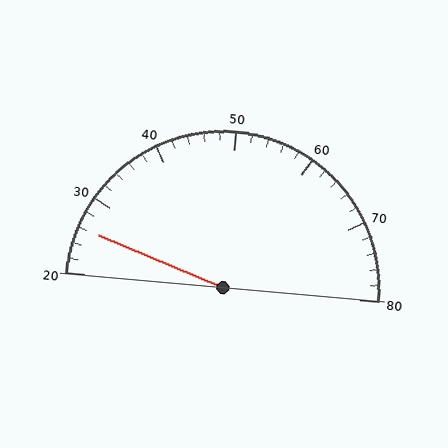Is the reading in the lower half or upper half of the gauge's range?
The reading is in the lower half of the range (20 to 80).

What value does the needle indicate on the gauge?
The needle indicates approximately 26.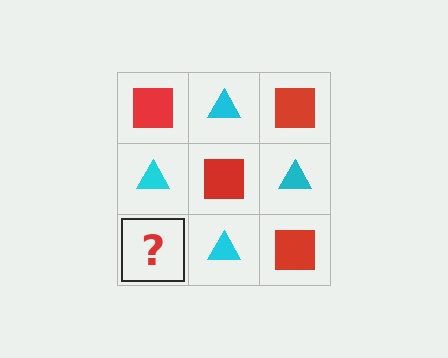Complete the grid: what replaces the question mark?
The question mark should be replaced with a red square.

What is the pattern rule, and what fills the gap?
The rule is that it alternates red square and cyan triangle in a checkerboard pattern. The gap should be filled with a red square.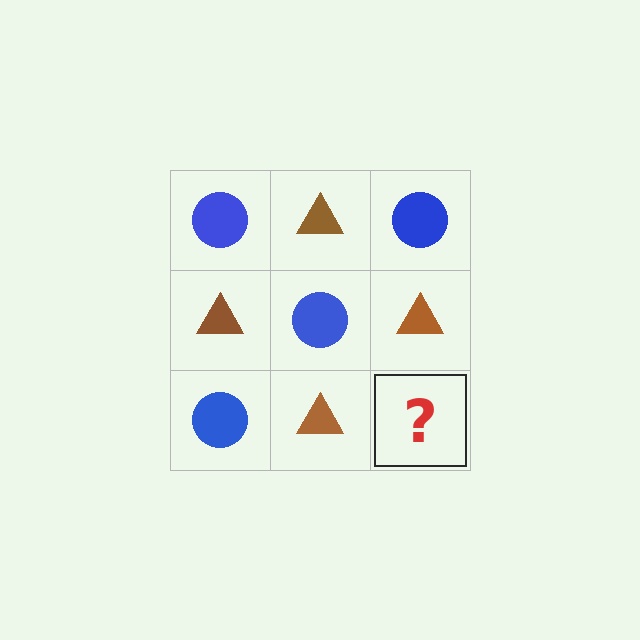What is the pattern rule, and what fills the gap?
The rule is that it alternates blue circle and brown triangle in a checkerboard pattern. The gap should be filled with a blue circle.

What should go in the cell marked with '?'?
The missing cell should contain a blue circle.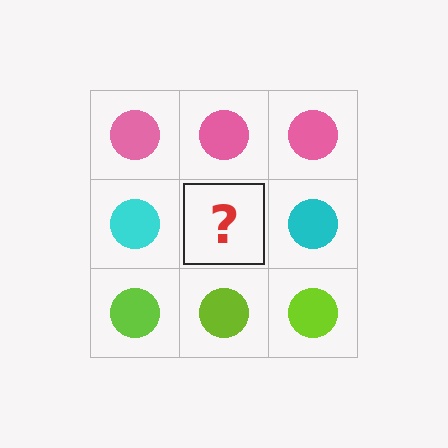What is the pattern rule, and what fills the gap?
The rule is that each row has a consistent color. The gap should be filled with a cyan circle.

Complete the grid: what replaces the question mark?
The question mark should be replaced with a cyan circle.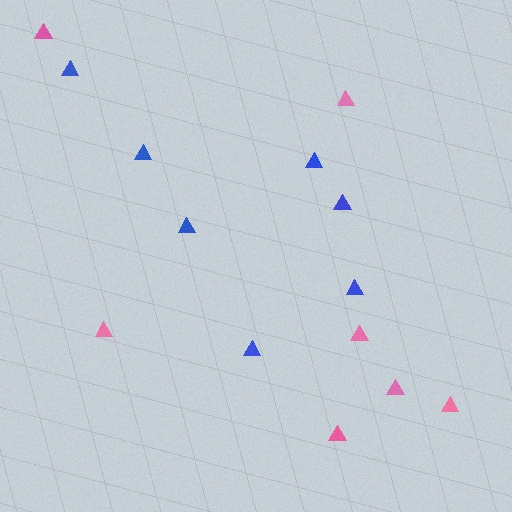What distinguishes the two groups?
There are 2 groups: one group of blue triangles (7) and one group of pink triangles (7).